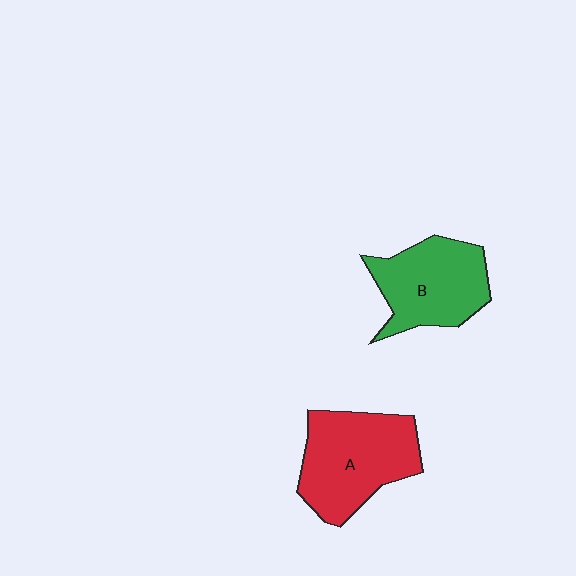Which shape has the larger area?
Shape A (red).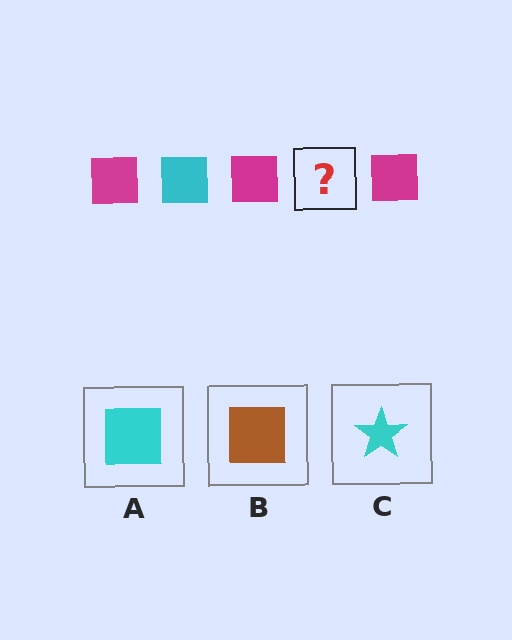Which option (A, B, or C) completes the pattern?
A.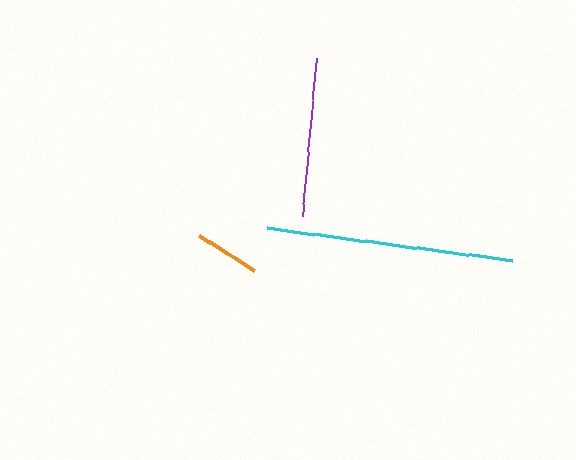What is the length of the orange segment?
The orange segment is approximately 65 pixels long.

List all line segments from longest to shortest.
From longest to shortest: cyan, purple, orange.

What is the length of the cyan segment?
The cyan segment is approximately 247 pixels long.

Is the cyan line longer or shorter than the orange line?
The cyan line is longer than the orange line.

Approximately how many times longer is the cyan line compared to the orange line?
The cyan line is approximately 3.8 times the length of the orange line.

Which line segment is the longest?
The cyan line is the longest at approximately 247 pixels.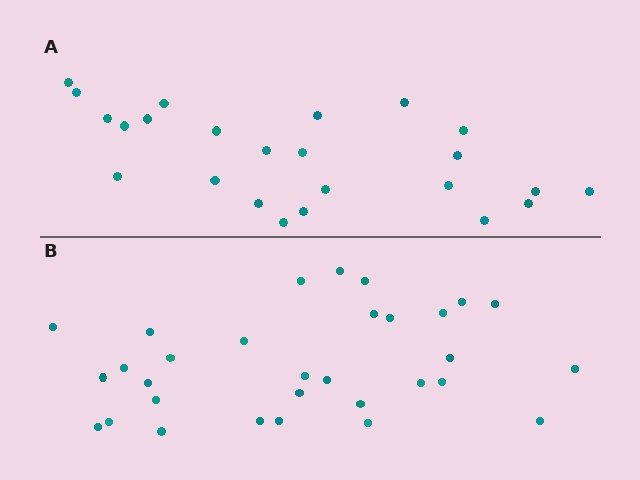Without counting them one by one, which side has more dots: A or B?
Region B (the bottom region) has more dots.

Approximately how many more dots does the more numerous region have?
Region B has roughly 8 or so more dots than region A.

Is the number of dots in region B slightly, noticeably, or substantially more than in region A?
Region B has noticeably more, but not dramatically so. The ratio is roughly 1.3 to 1.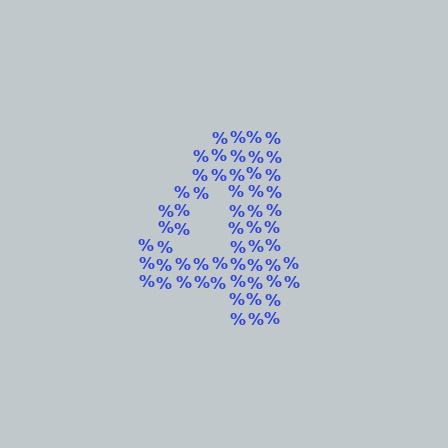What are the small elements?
The small elements are percent signs.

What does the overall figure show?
The overall figure shows the digit 4.